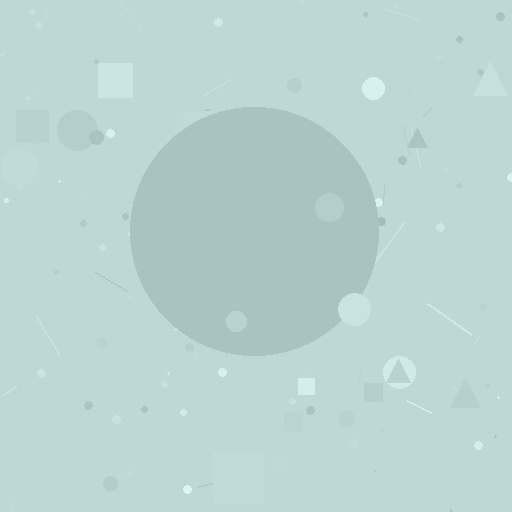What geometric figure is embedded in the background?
A circle is embedded in the background.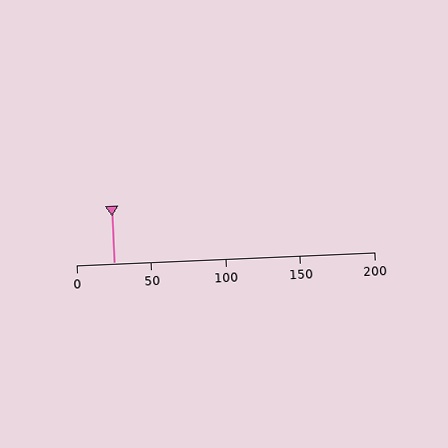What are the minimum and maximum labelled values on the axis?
The axis runs from 0 to 200.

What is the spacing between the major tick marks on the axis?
The major ticks are spaced 50 apart.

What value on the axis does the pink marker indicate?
The marker indicates approximately 25.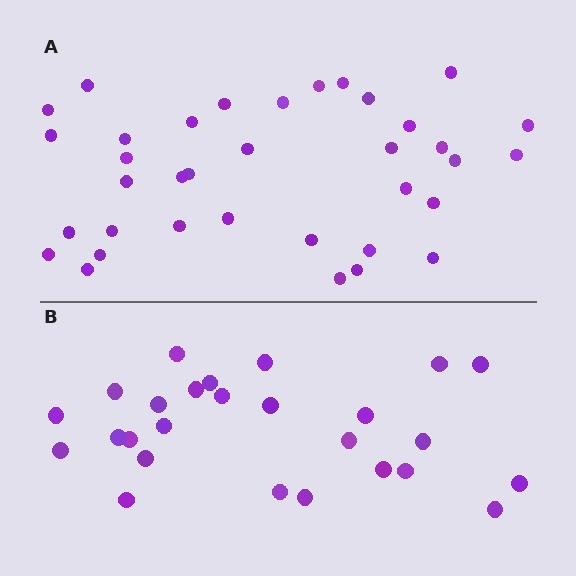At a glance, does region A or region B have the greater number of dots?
Region A (the top region) has more dots.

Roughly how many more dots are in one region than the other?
Region A has roughly 10 or so more dots than region B.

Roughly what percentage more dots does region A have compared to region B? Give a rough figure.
About 40% more.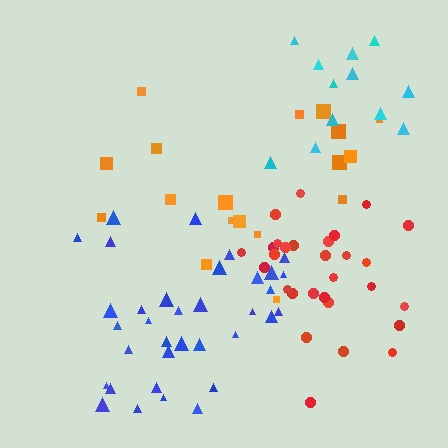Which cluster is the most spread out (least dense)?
Orange.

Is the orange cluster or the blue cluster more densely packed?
Blue.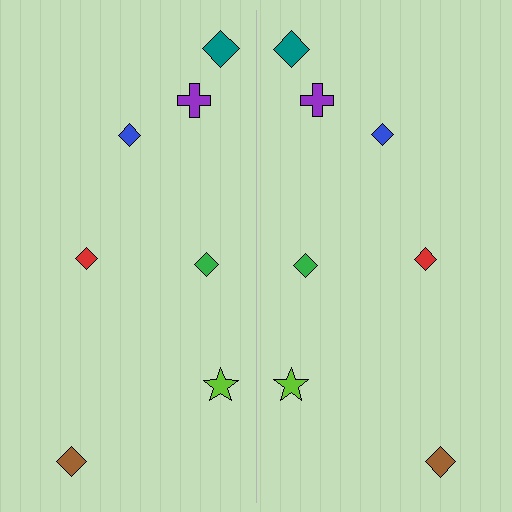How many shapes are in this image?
There are 14 shapes in this image.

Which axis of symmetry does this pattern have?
The pattern has a vertical axis of symmetry running through the center of the image.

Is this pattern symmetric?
Yes, this pattern has bilateral (reflection) symmetry.